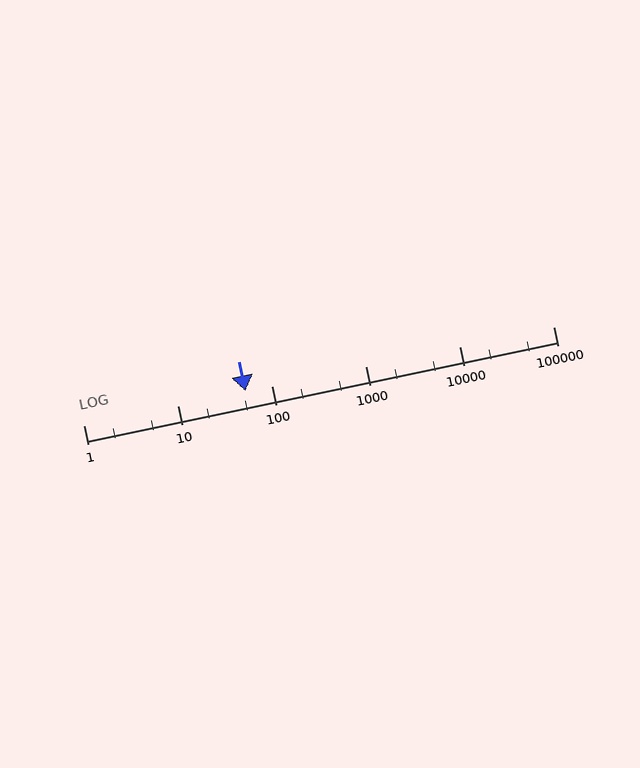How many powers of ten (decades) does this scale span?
The scale spans 5 decades, from 1 to 100000.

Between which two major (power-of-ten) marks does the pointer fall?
The pointer is between 10 and 100.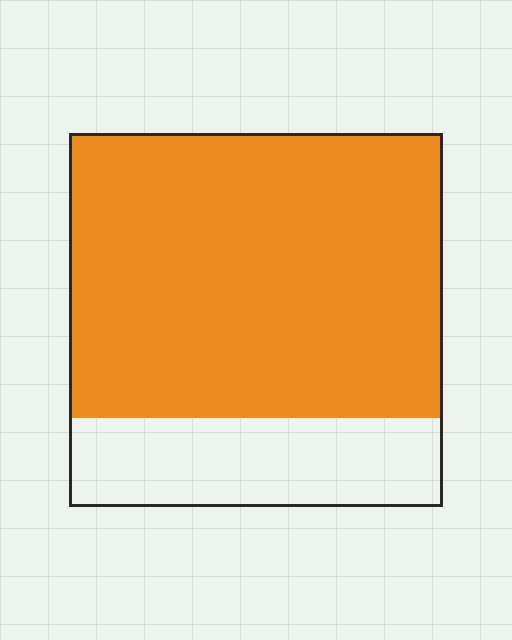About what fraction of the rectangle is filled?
About three quarters (3/4).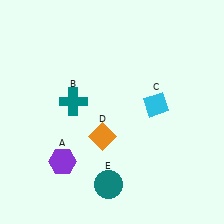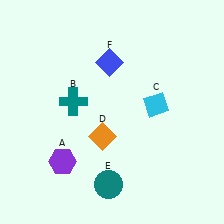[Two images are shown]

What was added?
A blue diamond (F) was added in Image 2.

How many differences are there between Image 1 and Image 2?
There is 1 difference between the two images.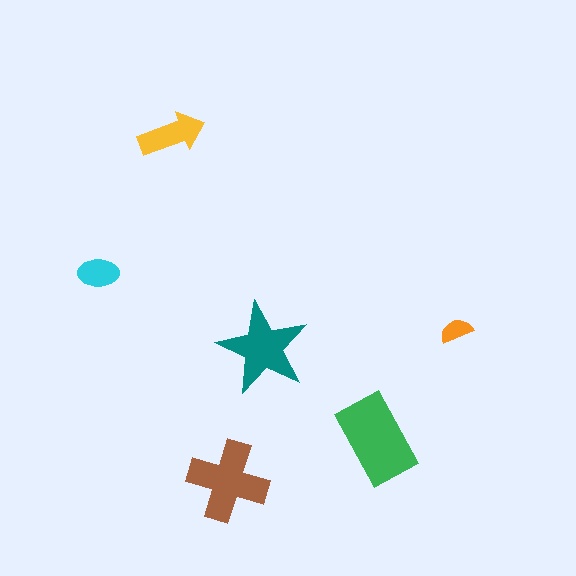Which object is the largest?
The green rectangle.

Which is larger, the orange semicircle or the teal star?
The teal star.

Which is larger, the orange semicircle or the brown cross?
The brown cross.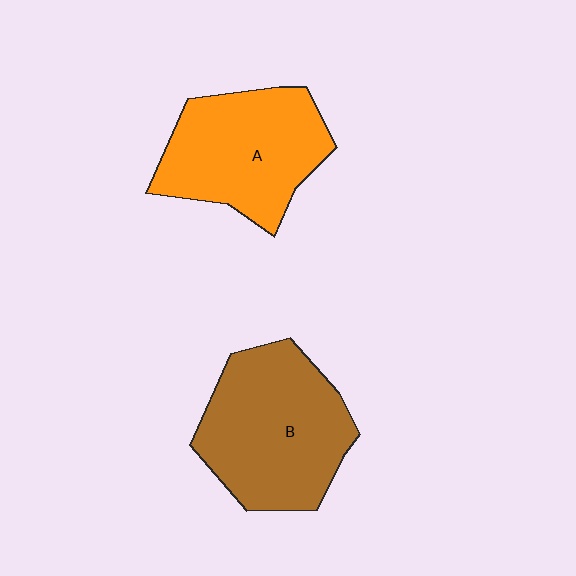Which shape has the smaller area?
Shape A (orange).